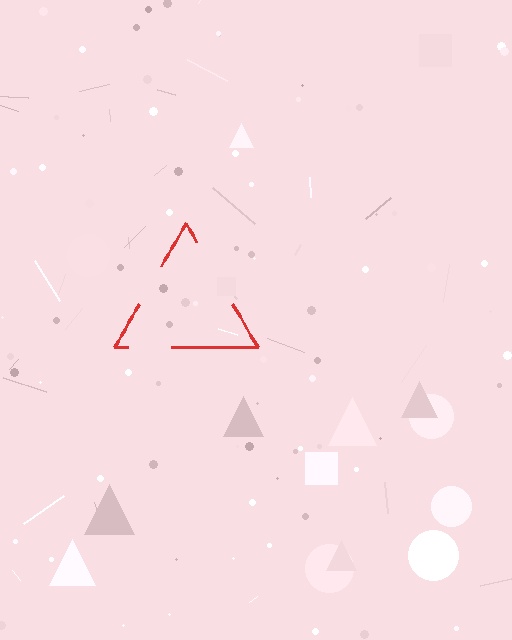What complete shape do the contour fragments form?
The contour fragments form a triangle.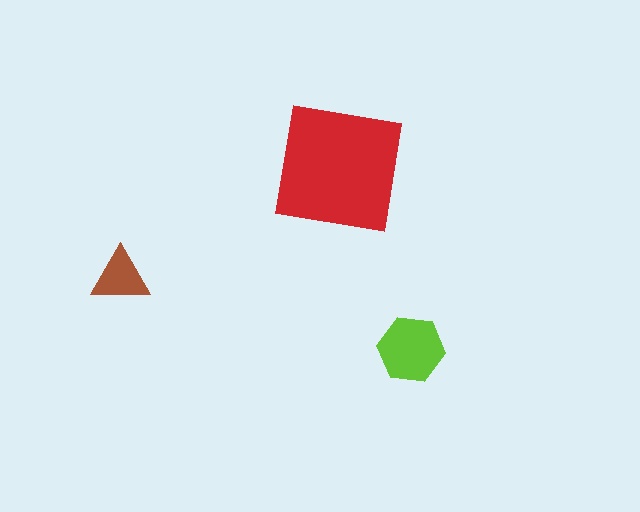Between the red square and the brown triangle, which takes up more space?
The red square.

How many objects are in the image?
There are 3 objects in the image.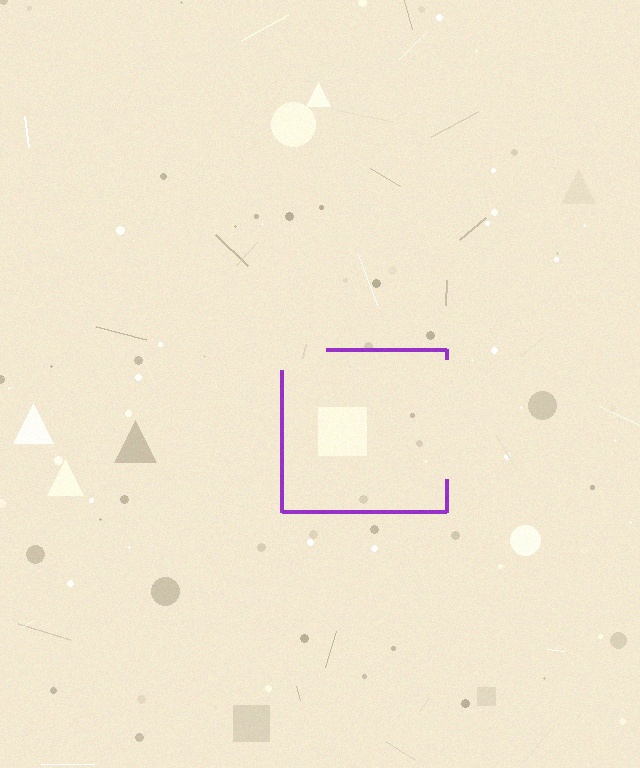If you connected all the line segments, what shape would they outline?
They would outline a square.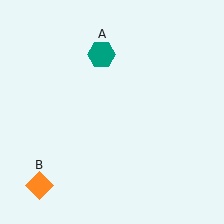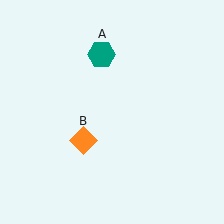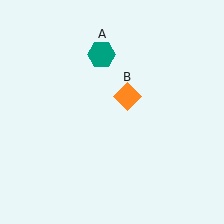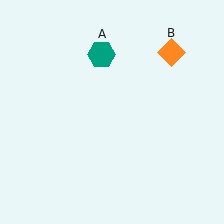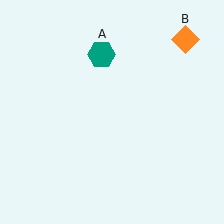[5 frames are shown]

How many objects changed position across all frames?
1 object changed position: orange diamond (object B).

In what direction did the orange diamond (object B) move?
The orange diamond (object B) moved up and to the right.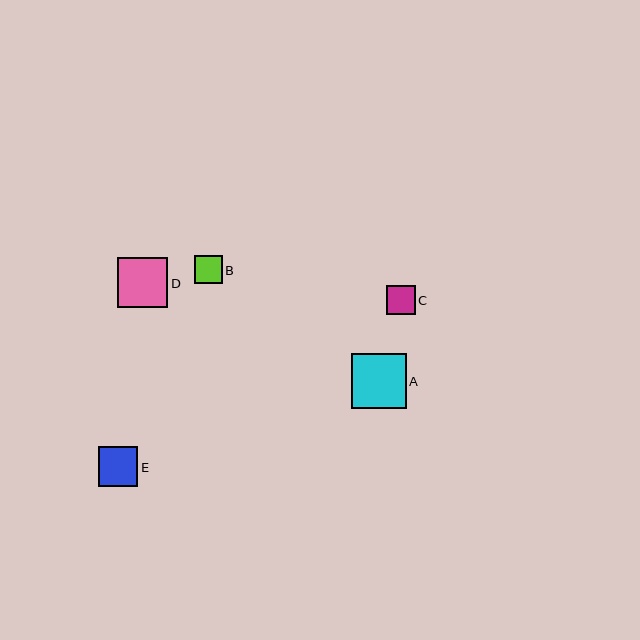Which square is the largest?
Square A is the largest with a size of approximately 55 pixels.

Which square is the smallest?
Square B is the smallest with a size of approximately 28 pixels.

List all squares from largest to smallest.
From largest to smallest: A, D, E, C, B.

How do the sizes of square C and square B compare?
Square C and square B are approximately the same size.